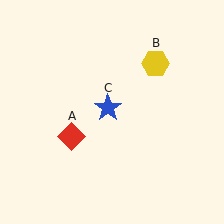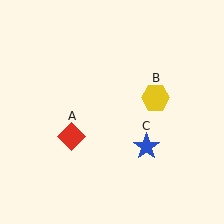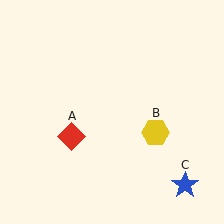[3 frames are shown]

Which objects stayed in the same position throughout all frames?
Red diamond (object A) remained stationary.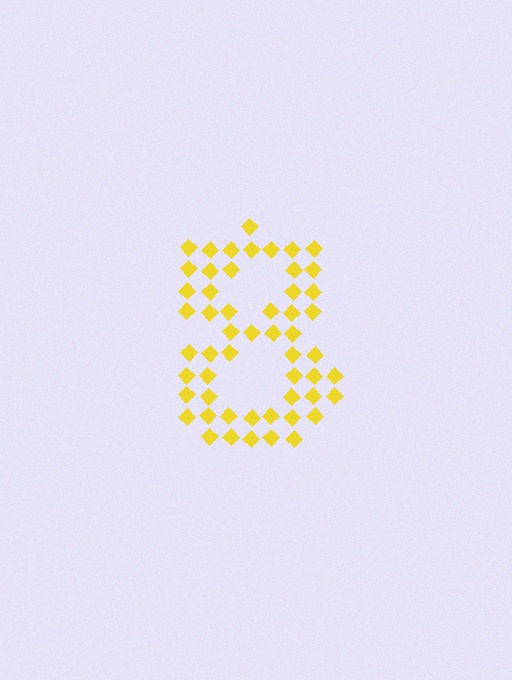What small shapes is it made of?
It is made of small diamonds.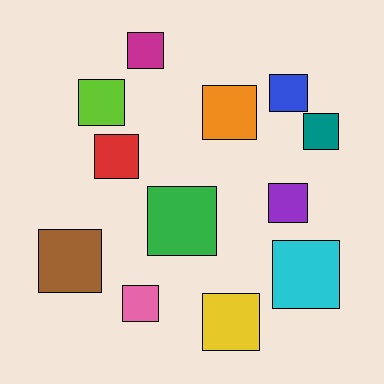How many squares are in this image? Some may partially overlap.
There are 12 squares.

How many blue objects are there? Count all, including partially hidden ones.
There is 1 blue object.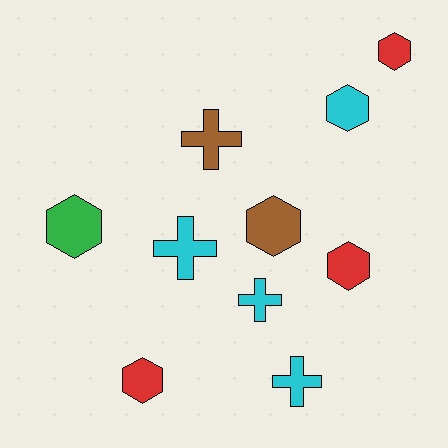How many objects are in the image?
There are 10 objects.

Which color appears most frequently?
Cyan, with 4 objects.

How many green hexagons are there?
There is 1 green hexagon.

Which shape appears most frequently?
Hexagon, with 6 objects.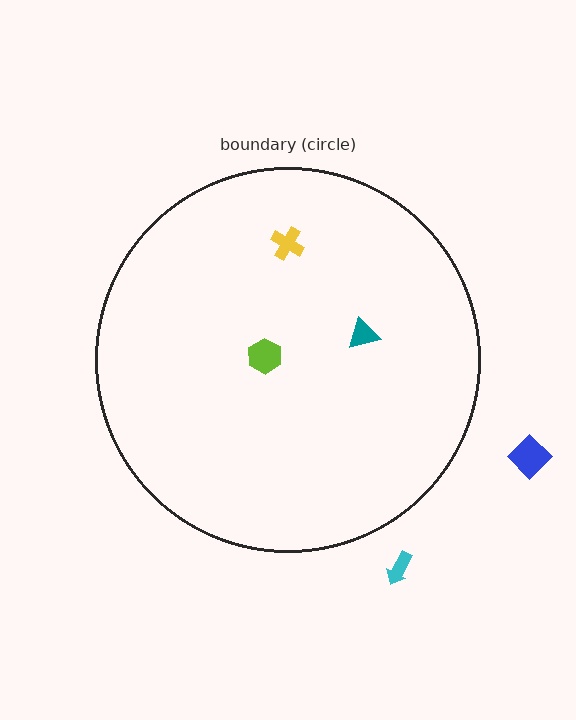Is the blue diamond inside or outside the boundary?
Outside.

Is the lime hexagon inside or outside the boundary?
Inside.